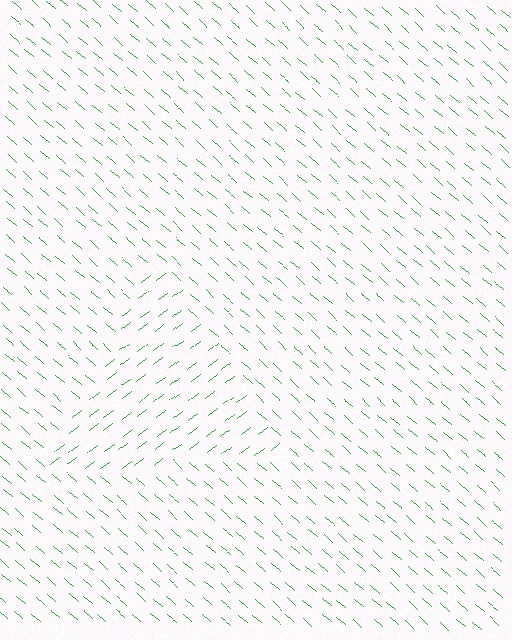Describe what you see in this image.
The image is filled with small green line segments. A triangle region in the image has lines oriented differently from the surrounding lines, creating a visible texture boundary.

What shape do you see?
I see a triangle.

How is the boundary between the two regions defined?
The boundary is defined purely by a change in line orientation (approximately 78 degrees difference). All lines are the same color and thickness.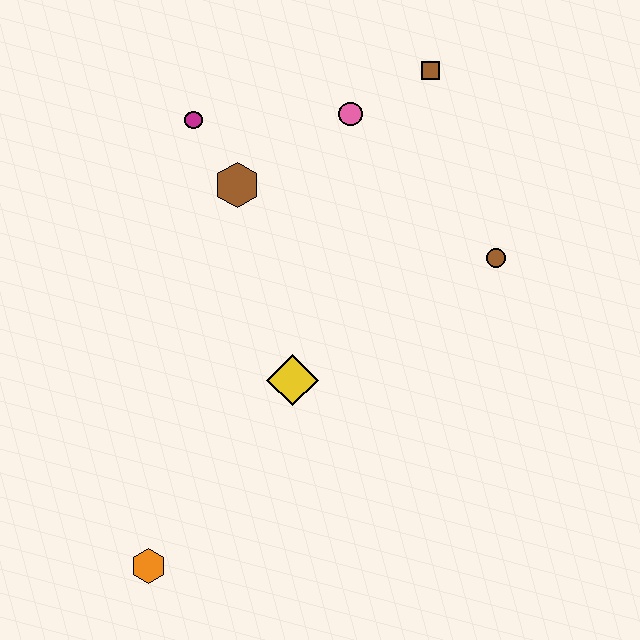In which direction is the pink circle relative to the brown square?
The pink circle is to the left of the brown square.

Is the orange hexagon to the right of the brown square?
No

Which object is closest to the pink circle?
The brown square is closest to the pink circle.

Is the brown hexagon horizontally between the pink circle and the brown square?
No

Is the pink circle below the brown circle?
No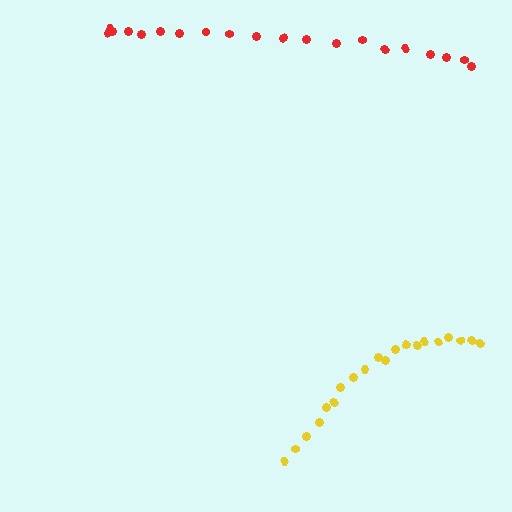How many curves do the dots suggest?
There are 2 distinct paths.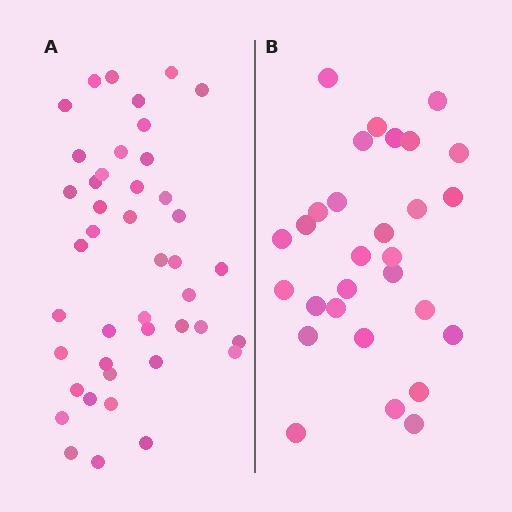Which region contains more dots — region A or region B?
Region A (the left region) has more dots.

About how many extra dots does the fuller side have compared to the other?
Region A has approximately 15 more dots than region B.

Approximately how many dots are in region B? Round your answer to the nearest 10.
About 30 dots. (The exact count is 29, which rounds to 30.)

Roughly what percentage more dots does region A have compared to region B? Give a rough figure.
About 50% more.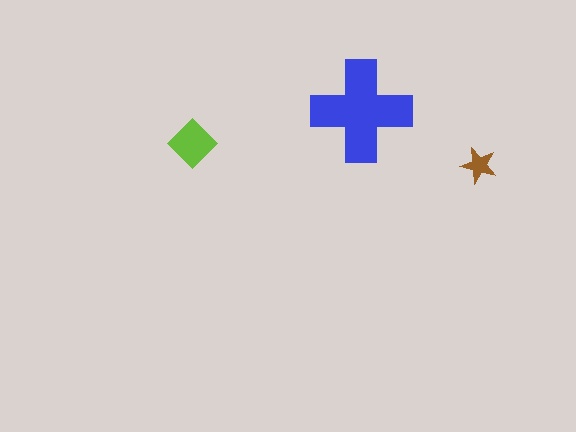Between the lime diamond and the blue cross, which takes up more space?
The blue cross.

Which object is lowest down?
The brown star is bottommost.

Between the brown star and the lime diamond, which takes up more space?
The lime diamond.